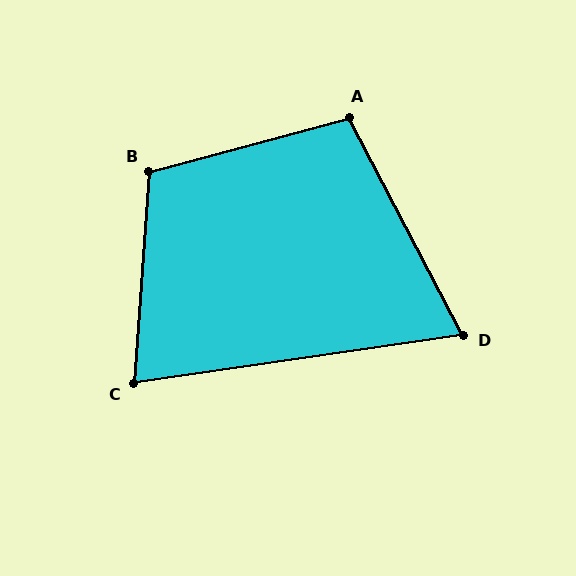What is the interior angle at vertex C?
Approximately 78 degrees (acute).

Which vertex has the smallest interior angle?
D, at approximately 71 degrees.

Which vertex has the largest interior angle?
B, at approximately 109 degrees.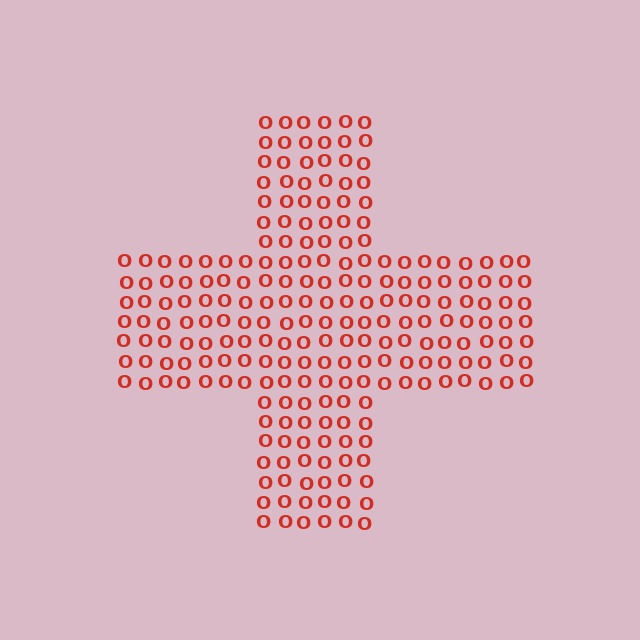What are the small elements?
The small elements are letter O's.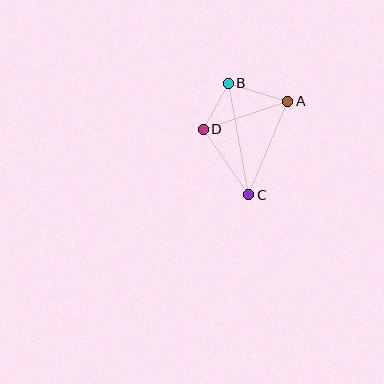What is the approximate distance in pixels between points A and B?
The distance between A and B is approximately 62 pixels.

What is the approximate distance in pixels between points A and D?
The distance between A and D is approximately 89 pixels.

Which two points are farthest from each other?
Points B and C are farthest from each other.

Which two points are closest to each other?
Points B and D are closest to each other.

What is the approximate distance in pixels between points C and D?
The distance between C and D is approximately 80 pixels.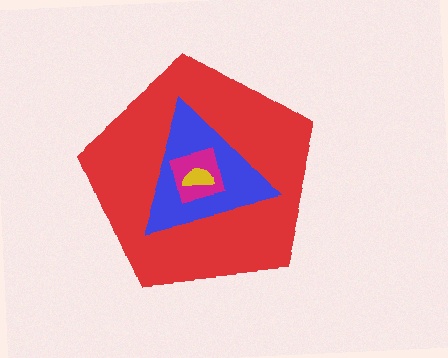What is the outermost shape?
The red pentagon.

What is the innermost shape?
The yellow semicircle.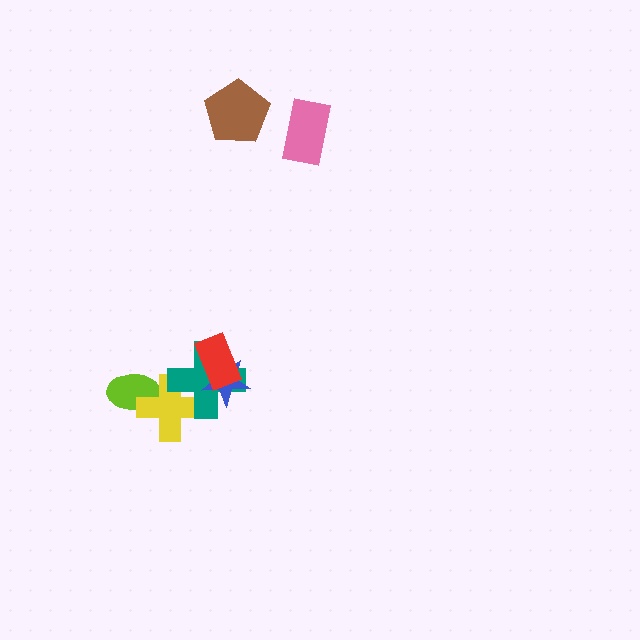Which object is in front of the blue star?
The red rectangle is in front of the blue star.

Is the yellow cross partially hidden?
Yes, it is partially covered by another shape.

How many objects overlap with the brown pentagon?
0 objects overlap with the brown pentagon.